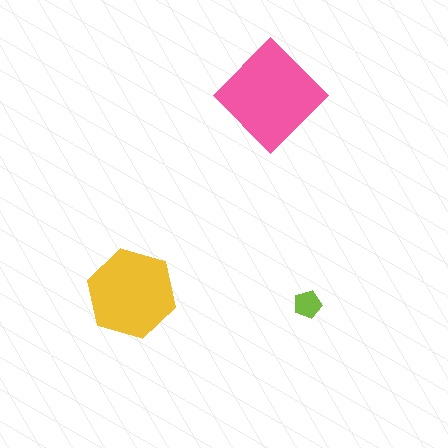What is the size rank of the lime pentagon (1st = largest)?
3rd.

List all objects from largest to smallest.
The pink diamond, the yellow hexagon, the lime pentagon.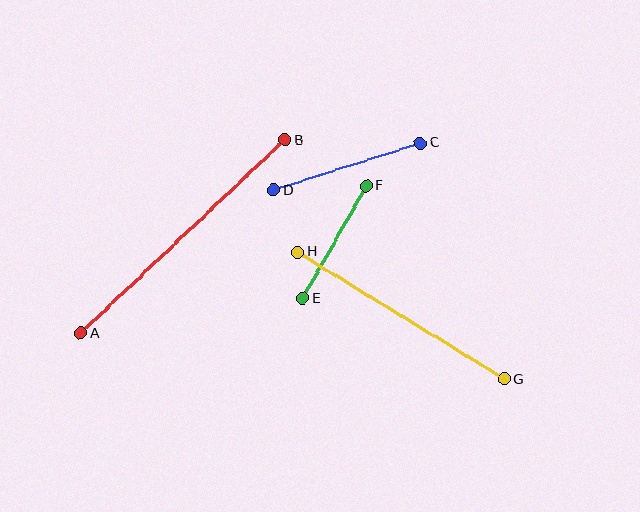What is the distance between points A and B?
The distance is approximately 281 pixels.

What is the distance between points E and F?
The distance is approximately 129 pixels.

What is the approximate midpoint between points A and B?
The midpoint is at approximately (183, 236) pixels.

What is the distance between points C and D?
The distance is approximately 154 pixels.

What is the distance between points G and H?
The distance is approximately 243 pixels.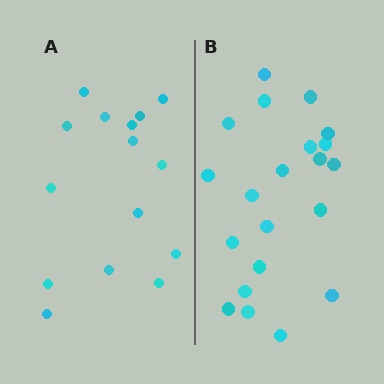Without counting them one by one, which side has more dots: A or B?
Region B (the right region) has more dots.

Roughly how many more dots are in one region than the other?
Region B has about 6 more dots than region A.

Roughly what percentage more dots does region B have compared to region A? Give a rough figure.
About 40% more.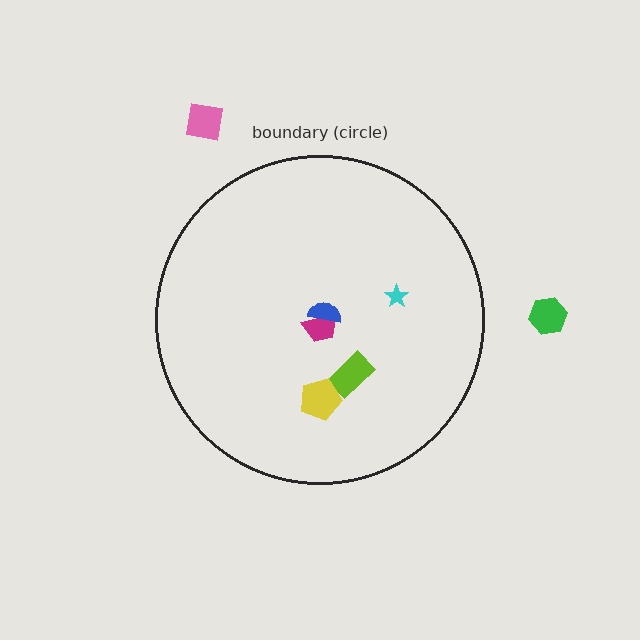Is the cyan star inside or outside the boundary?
Inside.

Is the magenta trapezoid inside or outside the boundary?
Inside.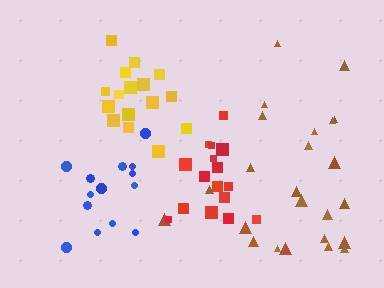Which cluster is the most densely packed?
Yellow.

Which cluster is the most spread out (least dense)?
Brown.